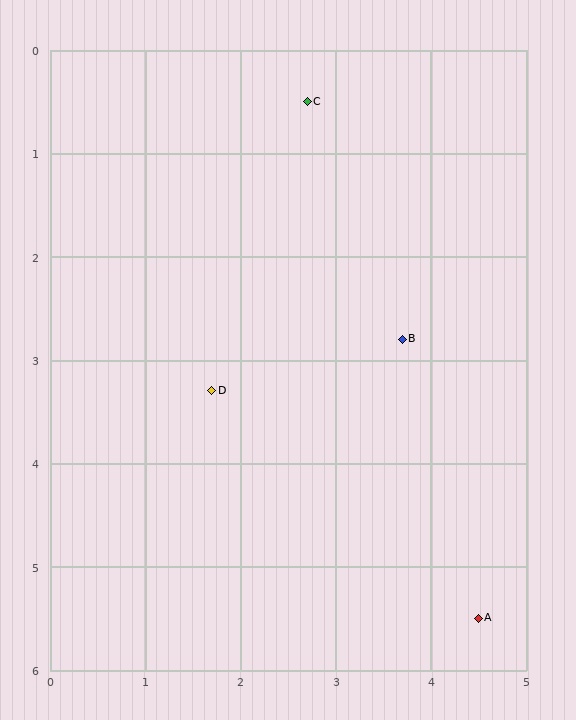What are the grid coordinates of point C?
Point C is at approximately (2.7, 0.5).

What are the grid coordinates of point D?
Point D is at approximately (1.7, 3.3).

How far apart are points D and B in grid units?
Points D and B are about 2.1 grid units apart.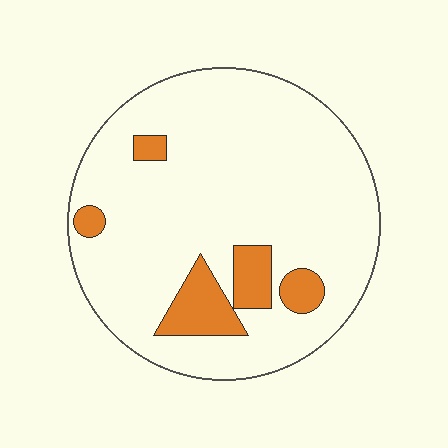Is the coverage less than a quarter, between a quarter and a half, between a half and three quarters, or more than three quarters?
Less than a quarter.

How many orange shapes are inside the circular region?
5.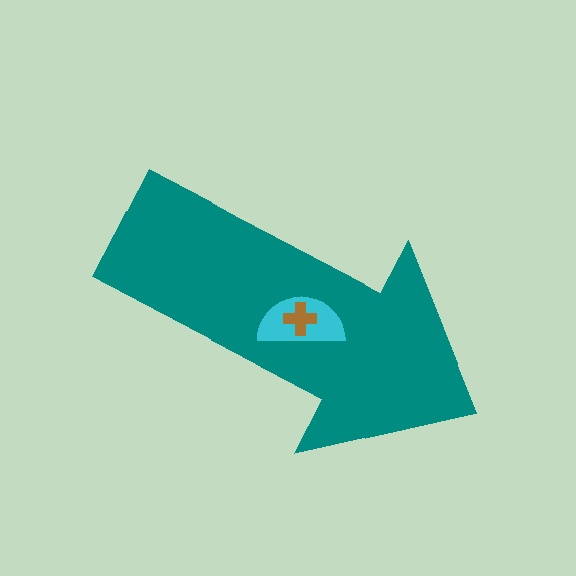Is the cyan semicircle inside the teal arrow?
Yes.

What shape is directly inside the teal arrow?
The cyan semicircle.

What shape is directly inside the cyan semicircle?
The brown cross.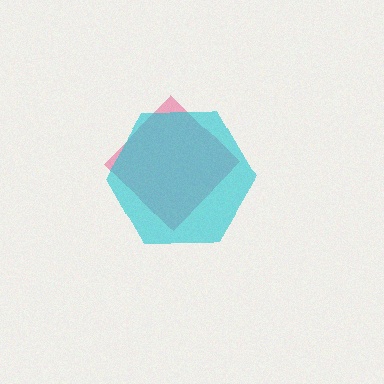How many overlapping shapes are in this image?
There are 2 overlapping shapes in the image.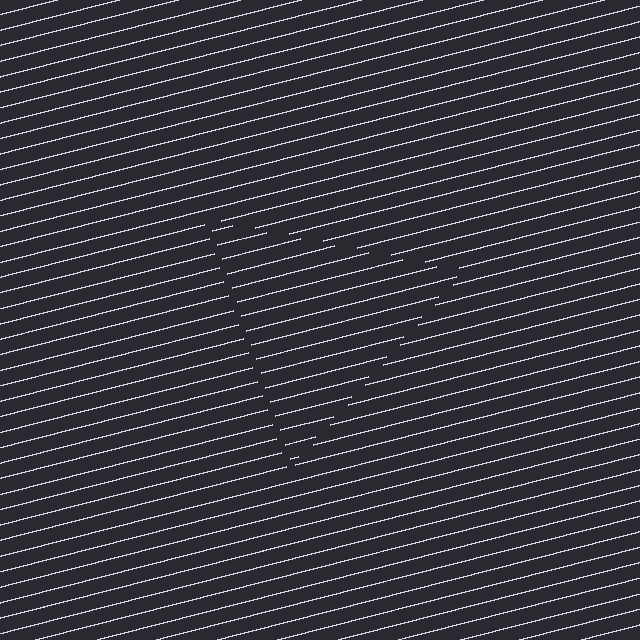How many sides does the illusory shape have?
3 sides — the line-ends trace a triangle.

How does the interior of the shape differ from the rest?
The interior of the shape contains the same grating, shifted by half a period — the contour is defined by the phase discontinuity where line-ends from the inner and outer gratings abut.